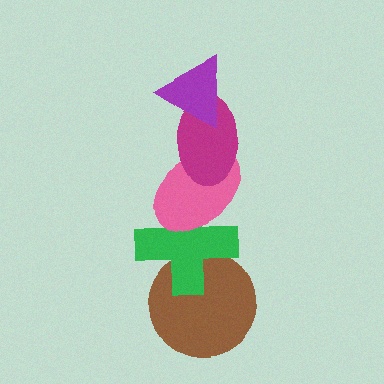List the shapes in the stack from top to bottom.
From top to bottom: the purple triangle, the magenta ellipse, the pink ellipse, the green cross, the brown circle.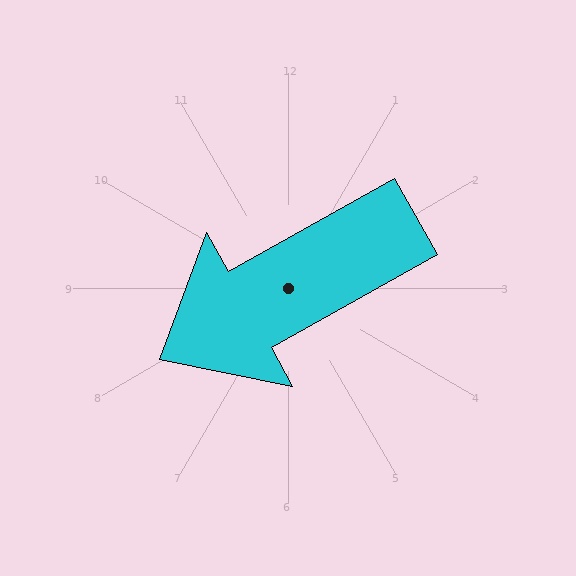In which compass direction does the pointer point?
Southwest.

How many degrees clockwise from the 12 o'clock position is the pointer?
Approximately 241 degrees.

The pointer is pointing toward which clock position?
Roughly 8 o'clock.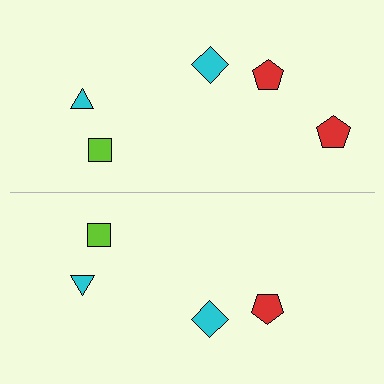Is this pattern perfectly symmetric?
No, the pattern is not perfectly symmetric. A red pentagon is missing from the bottom side.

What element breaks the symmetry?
A red pentagon is missing from the bottom side.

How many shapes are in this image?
There are 9 shapes in this image.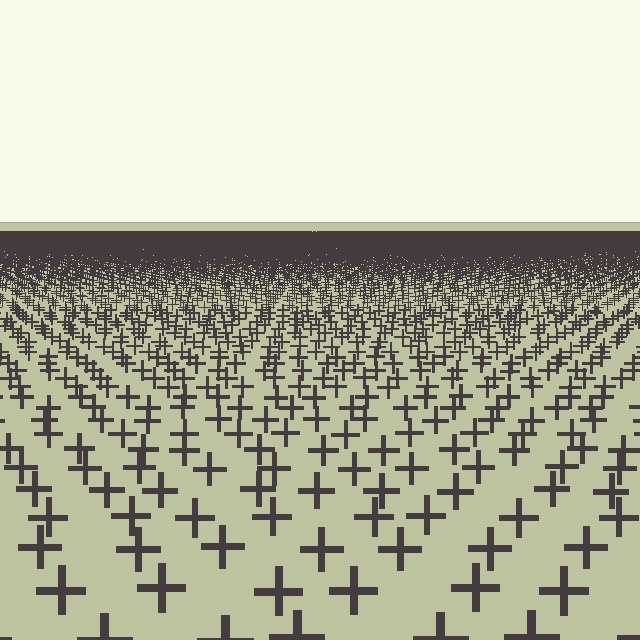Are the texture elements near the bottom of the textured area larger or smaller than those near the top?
Larger. Near the bottom, elements are closer to the viewer and appear at a bigger on-screen size.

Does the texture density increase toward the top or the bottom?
Density increases toward the top.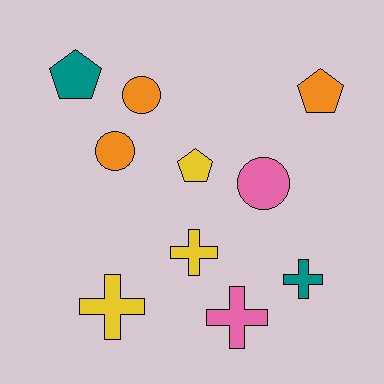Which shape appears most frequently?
Cross, with 4 objects.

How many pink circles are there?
There is 1 pink circle.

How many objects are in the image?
There are 10 objects.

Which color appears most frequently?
Orange, with 3 objects.